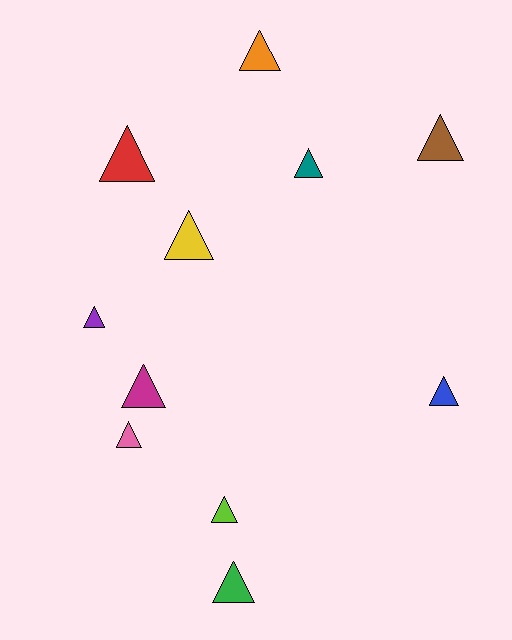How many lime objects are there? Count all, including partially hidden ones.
There is 1 lime object.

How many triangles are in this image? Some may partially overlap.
There are 11 triangles.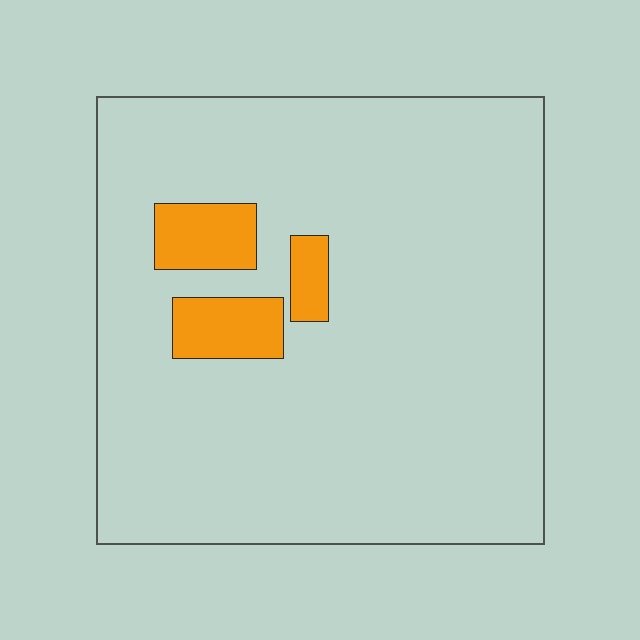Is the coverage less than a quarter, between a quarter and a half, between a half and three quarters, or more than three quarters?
Less than a quarter.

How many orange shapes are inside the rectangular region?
3.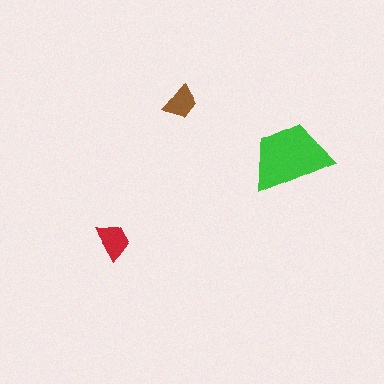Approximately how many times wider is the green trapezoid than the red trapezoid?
About 2 times wider.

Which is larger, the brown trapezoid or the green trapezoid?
The green one.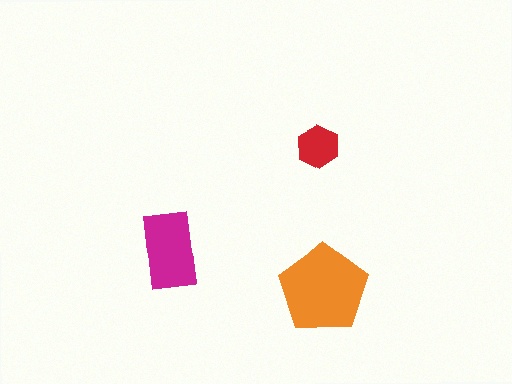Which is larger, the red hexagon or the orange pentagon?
The orange pentagon.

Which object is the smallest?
The red hexagon.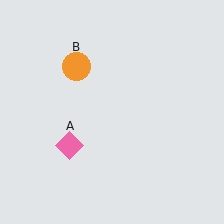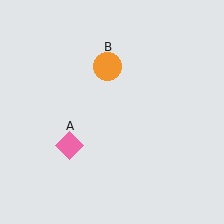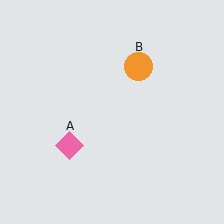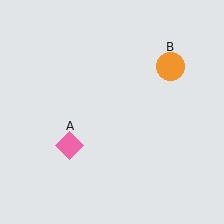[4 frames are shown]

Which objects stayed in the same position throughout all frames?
Pink diamond (object A) remained stationary.